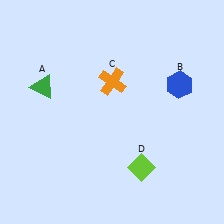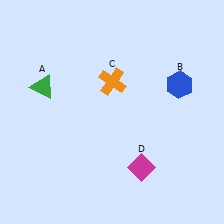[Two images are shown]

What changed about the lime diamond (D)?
In Image 1, D is lime. In Image 2, it changed to magenta.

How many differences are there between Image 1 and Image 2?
There is 1 difference between the two images.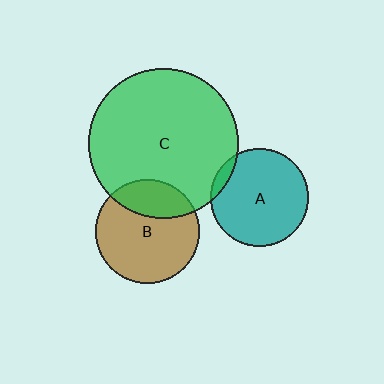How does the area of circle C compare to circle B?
Approximately 2.1 times.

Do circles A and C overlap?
Yes.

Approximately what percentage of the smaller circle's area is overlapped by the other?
Approximately 5%.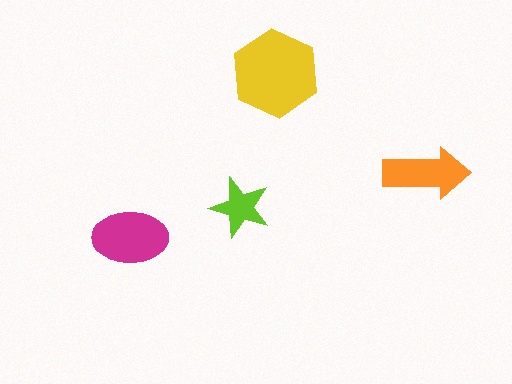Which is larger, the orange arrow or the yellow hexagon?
The yellow hexagon.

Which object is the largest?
The yellow hexagon.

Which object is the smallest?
The lime star.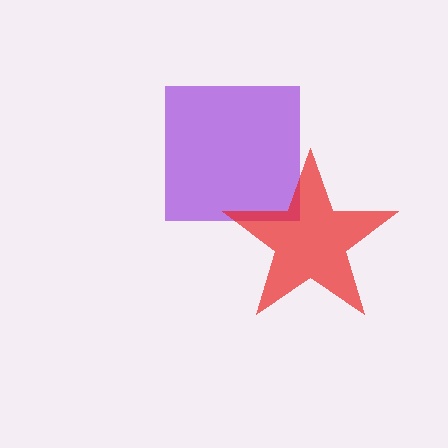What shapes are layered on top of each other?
The layered shapes are: a purple square, a red star.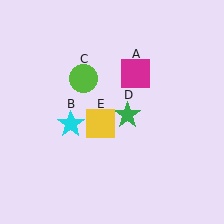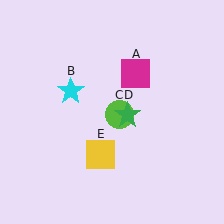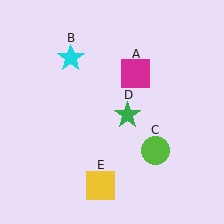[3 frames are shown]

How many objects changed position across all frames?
3 objects changed position: cyan star (object B), lime circle (object C), yellow square (object E).